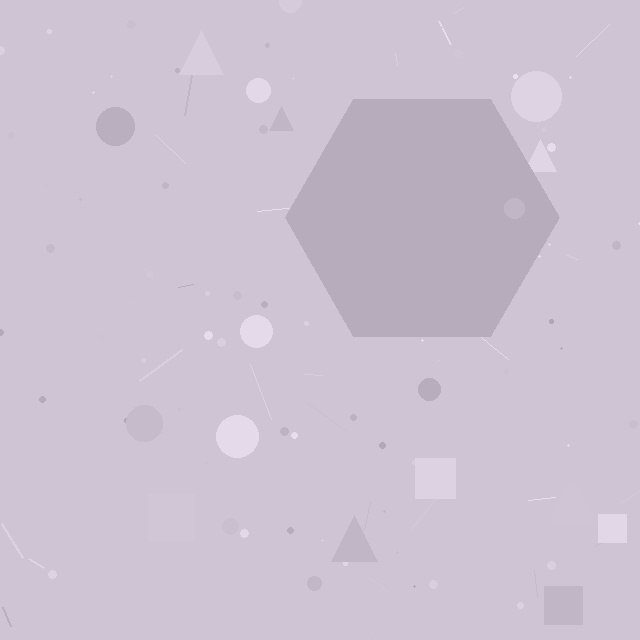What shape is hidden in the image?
A hexagon is hidden in the image.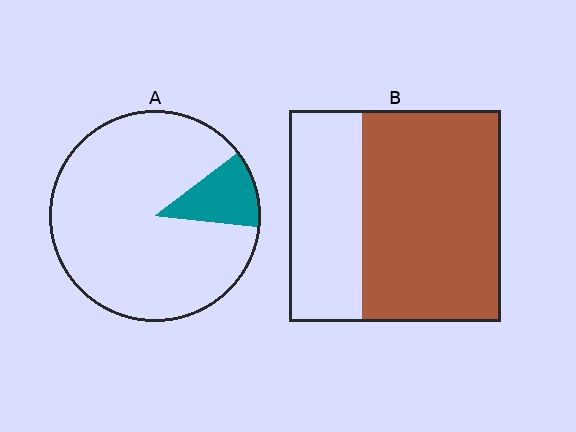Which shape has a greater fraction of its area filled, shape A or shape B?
Shape B.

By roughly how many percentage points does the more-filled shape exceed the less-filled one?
By roughly 55 percentage points (B over A).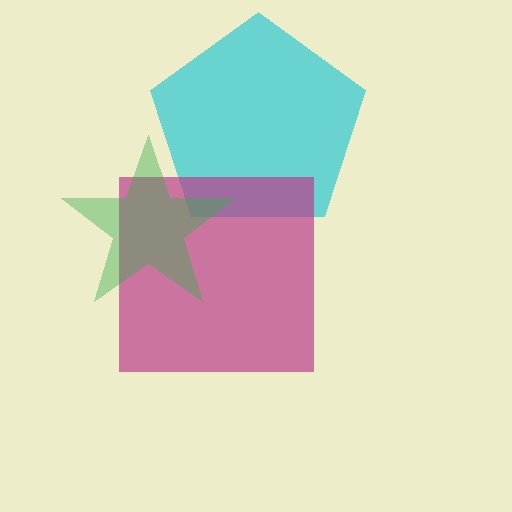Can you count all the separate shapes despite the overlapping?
Yes, there are 3 separate shapes.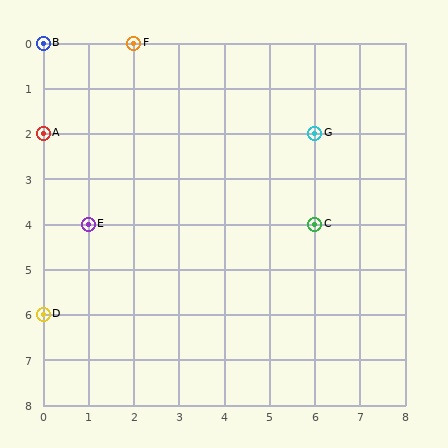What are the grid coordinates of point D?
Point D is at grid coordinates (0, 6).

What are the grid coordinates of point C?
Point C is at grid coordinates (6, 4).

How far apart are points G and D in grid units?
Points G and D are 6 columns and 4 rows apart (about 7.2 grid units diagonally).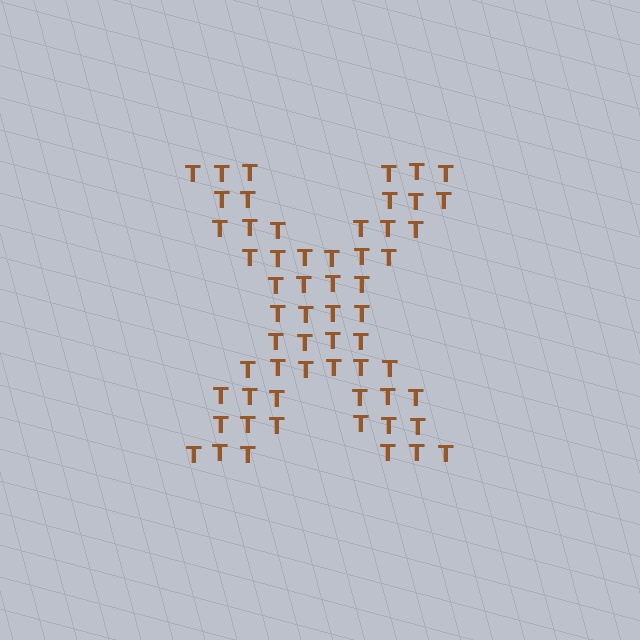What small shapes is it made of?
It is made of small letter T's.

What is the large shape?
The large shape is the letter X.